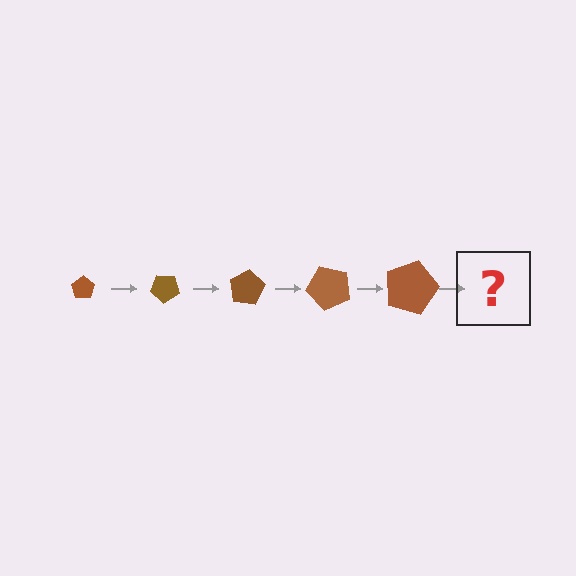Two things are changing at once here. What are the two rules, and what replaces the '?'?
The two rules are that the pentagon grows larger each step and it rotates 40 degrees each step. The '?' should be a pentagon, larger than the previous one and rotated 200 degrees from the start.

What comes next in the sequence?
The next element should be a pentagon, larger than the previous one and rotated 200 degrees from the start.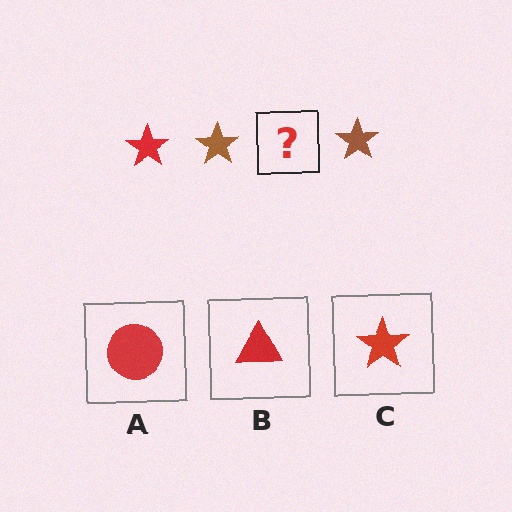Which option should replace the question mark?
Option C.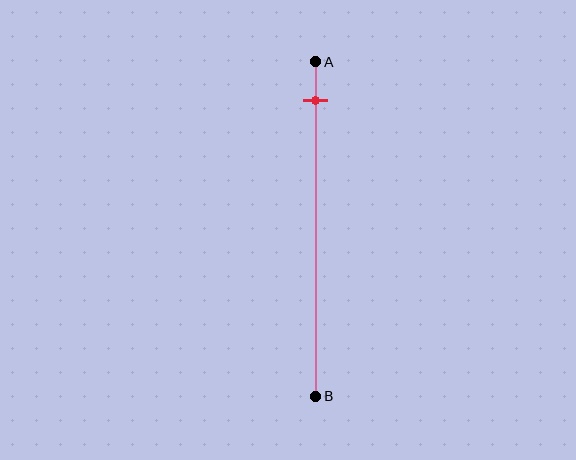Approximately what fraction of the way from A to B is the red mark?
The red mark is approximately 10% of the way from A to B.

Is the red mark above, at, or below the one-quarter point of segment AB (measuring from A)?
The red mark is above the one-quarter point of segment AB.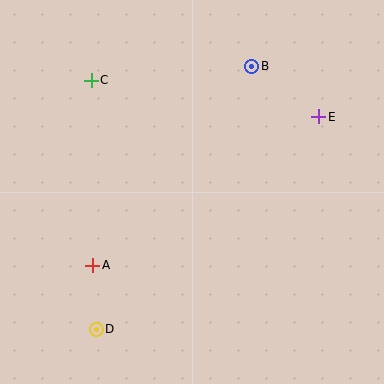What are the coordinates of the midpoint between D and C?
The midpoint between D and C is at (94, 205).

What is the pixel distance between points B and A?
The distance between B and A is 255 pixels.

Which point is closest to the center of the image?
Point A at (93, 265) is closest to the center.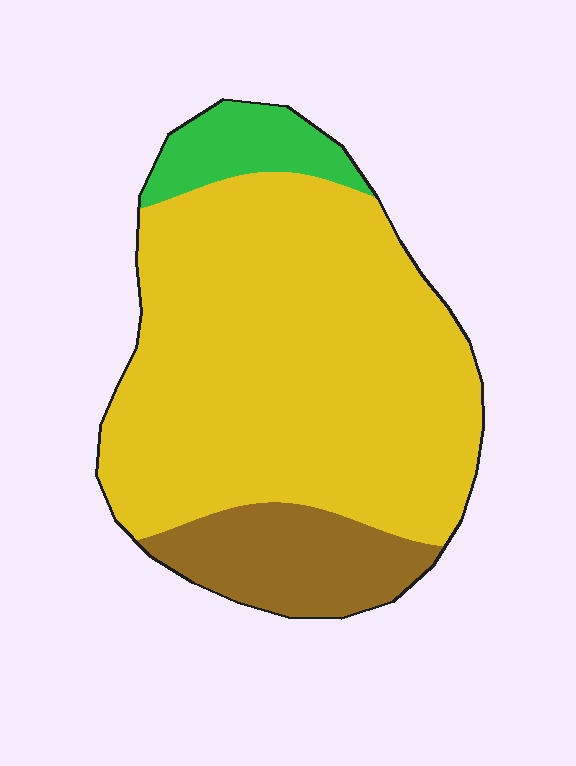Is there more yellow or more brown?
Yellow.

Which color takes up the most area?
Yellow, at roughly 75%.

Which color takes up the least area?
Green, at roughly 10%.